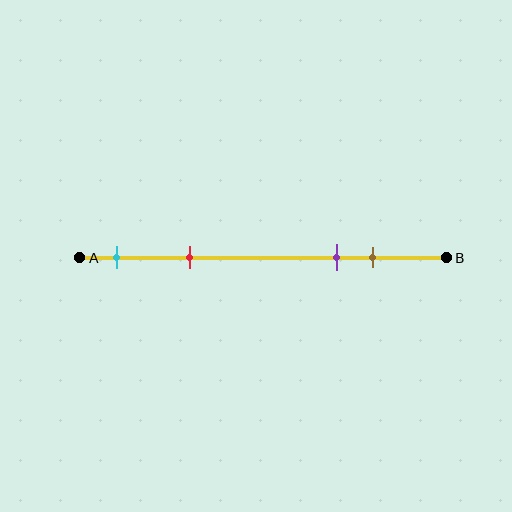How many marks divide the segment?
There are 4 marks dividing the segment.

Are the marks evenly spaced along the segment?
No, the marks are not evenly spaced.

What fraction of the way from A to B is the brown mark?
The brown mark is approximately 80% (0.8) of the way from A to B.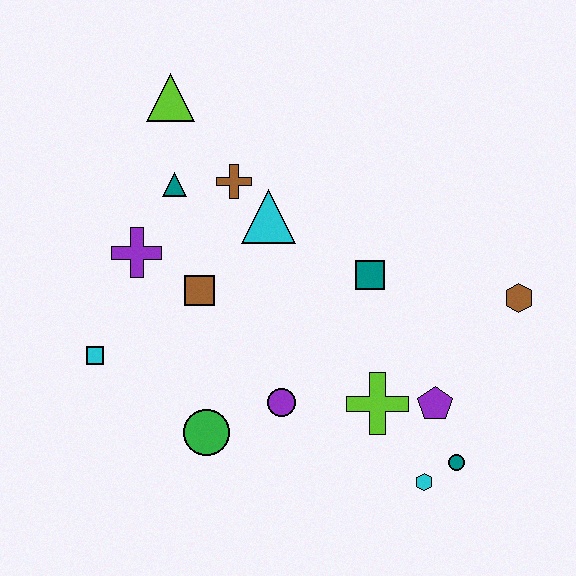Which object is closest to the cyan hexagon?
The teal circle is closest to the cyan hexagon.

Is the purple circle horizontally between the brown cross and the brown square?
No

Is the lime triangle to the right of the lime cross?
No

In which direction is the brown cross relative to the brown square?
The brown cross is above the brown square.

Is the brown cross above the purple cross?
Yes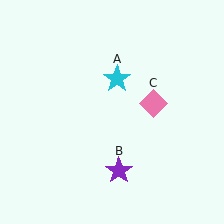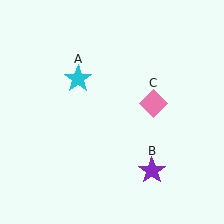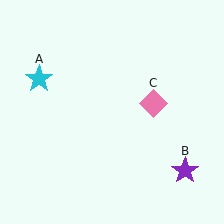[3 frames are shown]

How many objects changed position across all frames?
2 objects changed position: cyan star (object A), purple star (object B).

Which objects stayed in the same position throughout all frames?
Pink diamond (object C) remained stationary.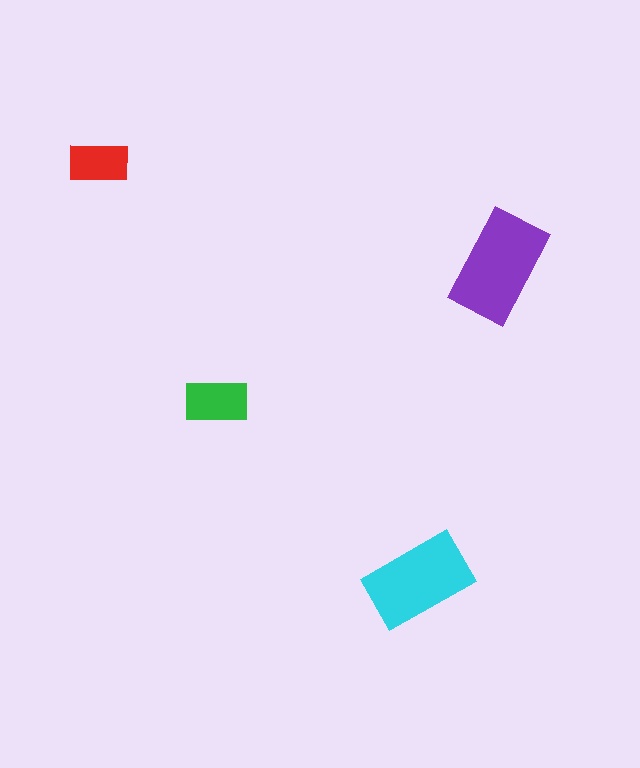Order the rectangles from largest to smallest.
the purple one, the cyan one, the green one, the red one.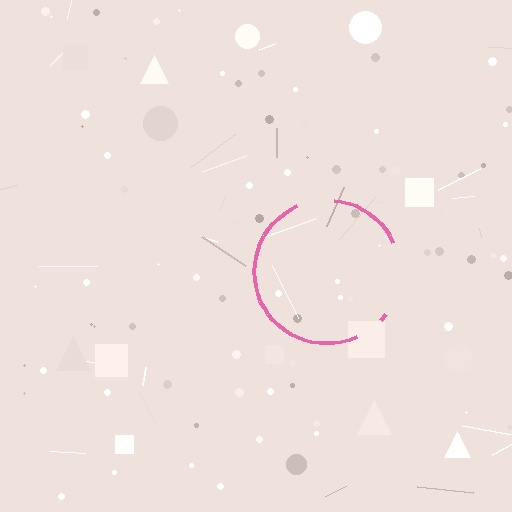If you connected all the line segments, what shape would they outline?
They would outline a circle.